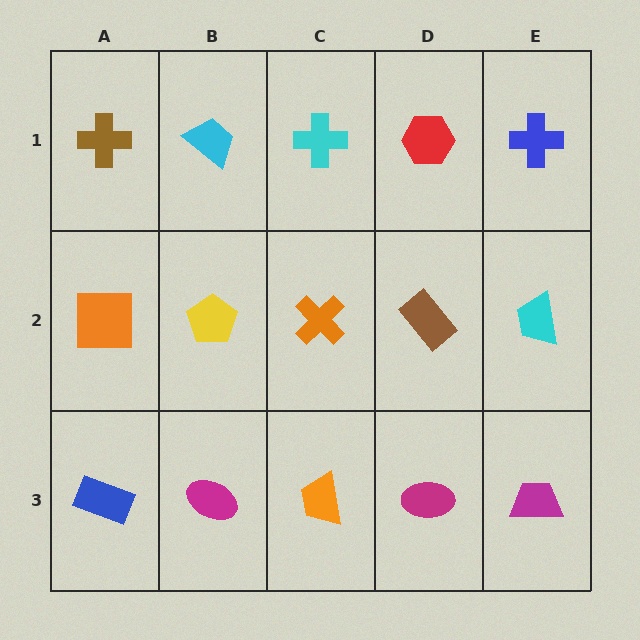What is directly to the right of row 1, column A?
A cyan trapezoid.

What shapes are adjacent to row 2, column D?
A red hexagon (row 1, column D), a magenta ellipse (row 3, column D), an orange cross (row 2, column C), a cyan trapezoid (row 2, column E).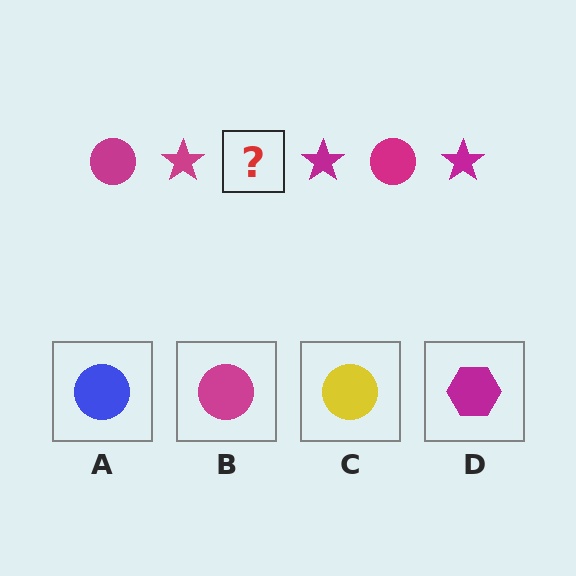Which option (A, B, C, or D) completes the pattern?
B.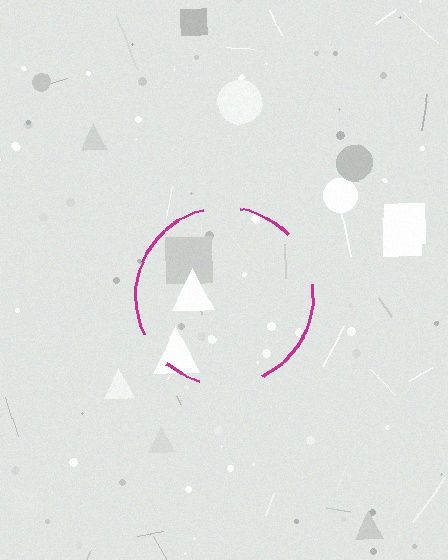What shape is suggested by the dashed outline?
The dashed outline suggests a circle.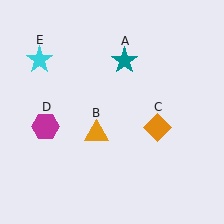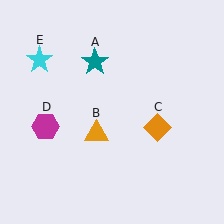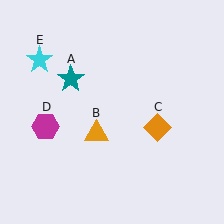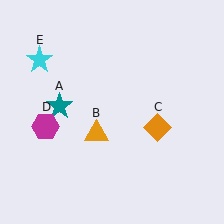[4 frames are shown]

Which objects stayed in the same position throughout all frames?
Orange triangle (object B) and orange diamond (object C) and magenta hexagon (object D) and cyan star (object E) remained stationary.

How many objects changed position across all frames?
1 object changed position: teal star (object A).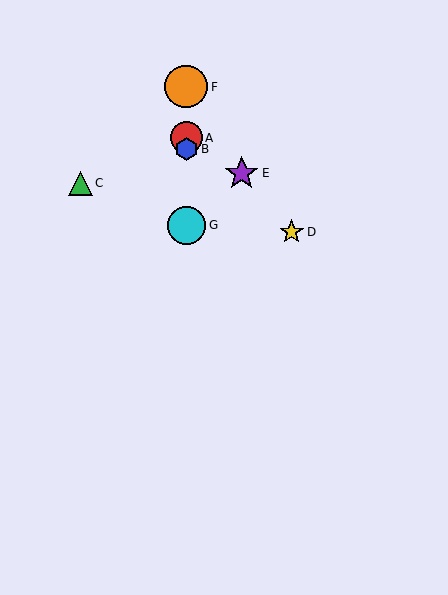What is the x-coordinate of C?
Object C is at x≈80.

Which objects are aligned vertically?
Objects A, B, F, G are aligned vertically.